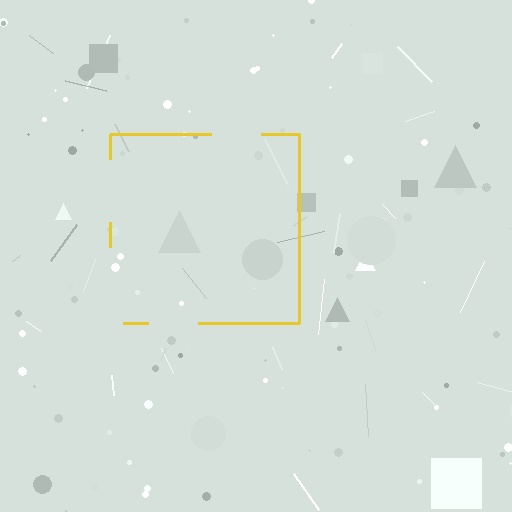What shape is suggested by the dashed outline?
The dashed outline suggests a square.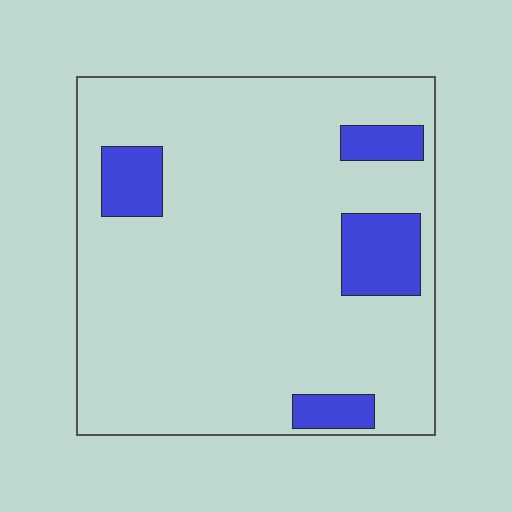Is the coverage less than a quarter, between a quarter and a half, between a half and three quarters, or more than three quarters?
Less than a quarter.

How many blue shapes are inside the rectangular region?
4.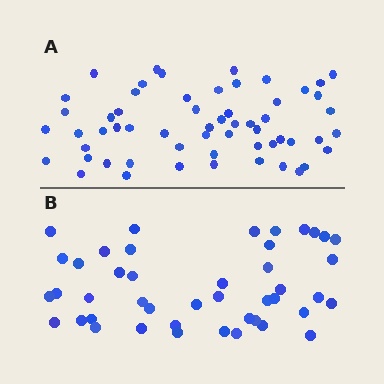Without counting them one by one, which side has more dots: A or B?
Region A (the top region) has more dots.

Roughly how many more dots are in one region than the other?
Region A has approximately 15 more dots than region B.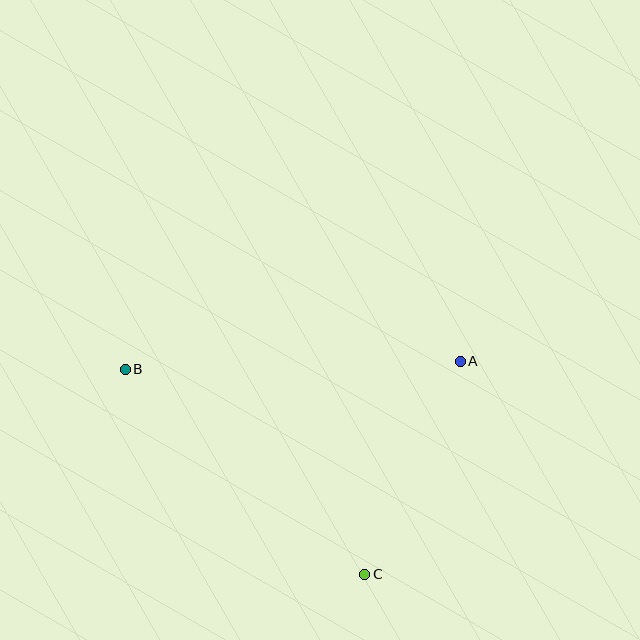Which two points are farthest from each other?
Points A and B are farthest from each other.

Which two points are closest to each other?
Points A and C are closest to each other.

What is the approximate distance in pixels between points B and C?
The distance between B and C is approximately 316 pixels.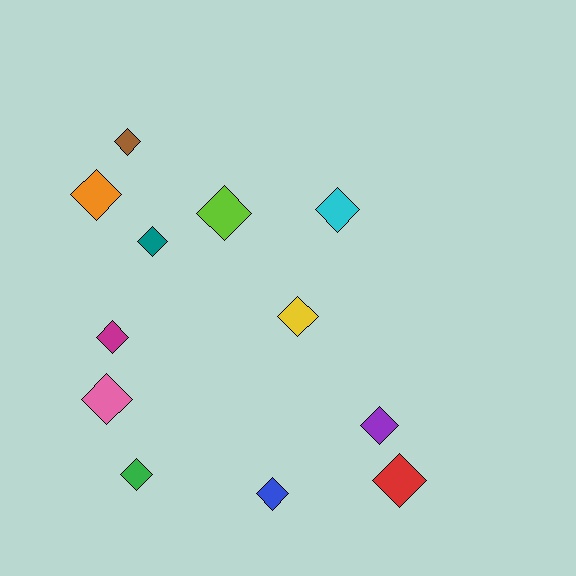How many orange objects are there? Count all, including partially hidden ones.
There is 1 orange object.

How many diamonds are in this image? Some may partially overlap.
There are 12 diamonds.